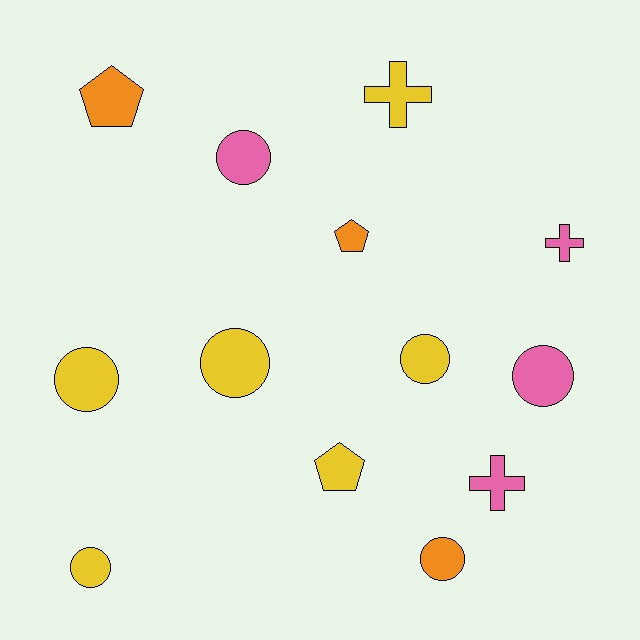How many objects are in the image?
There are 13 objects.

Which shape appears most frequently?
Circle, with 7 objects.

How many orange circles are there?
There is 1 orange circle.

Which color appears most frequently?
Yellow, with 6 objects.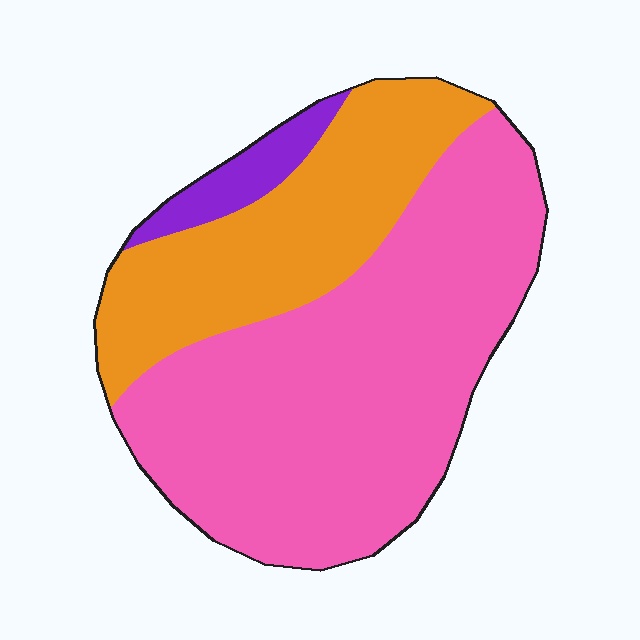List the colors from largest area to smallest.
From largest to smallest: pink, orange, purple.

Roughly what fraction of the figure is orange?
Orange takes up about one third (1/3) of the figure.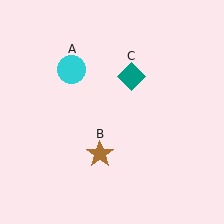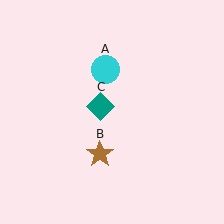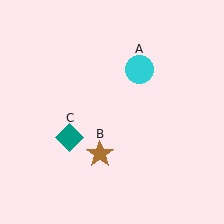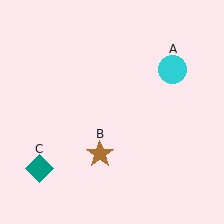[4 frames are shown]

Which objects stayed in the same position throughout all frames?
Brown star (object B) remained stationary.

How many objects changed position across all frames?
2 objects changed position: cyan circle (object A), teal diamond (object C).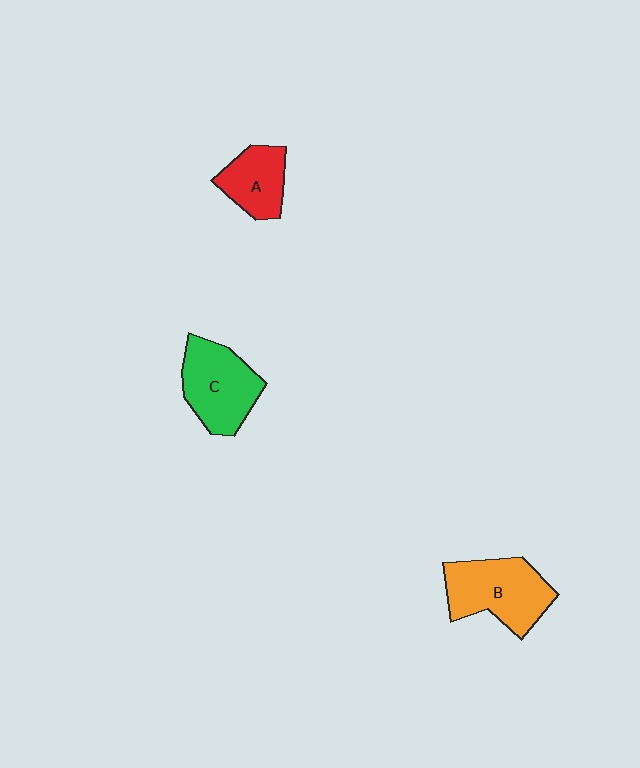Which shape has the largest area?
Shape B (orange).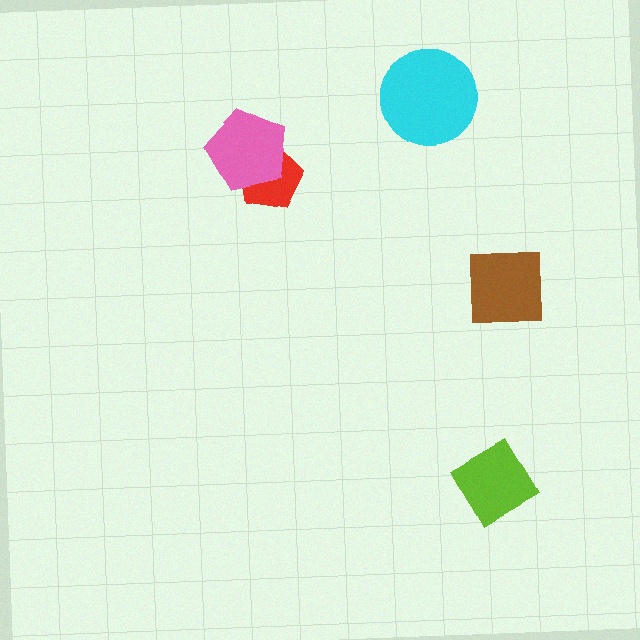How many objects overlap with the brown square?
0 objects overlap with the brown square.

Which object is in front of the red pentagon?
The pink pentagon is in front of the red pentagon.